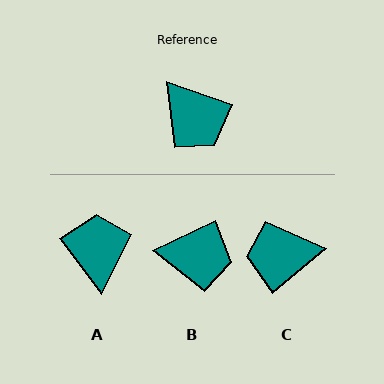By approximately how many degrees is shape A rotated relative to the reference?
Approximately 146 degrees counter-clockwise.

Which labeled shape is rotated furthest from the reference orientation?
A, about 146 degrees away.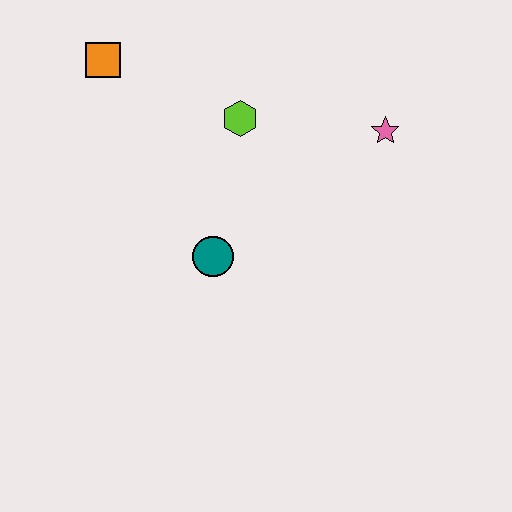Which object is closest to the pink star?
The lime hexagon is closest to the pink star.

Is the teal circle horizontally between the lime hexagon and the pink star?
No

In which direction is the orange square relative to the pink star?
The orange square is to the left of the pink star.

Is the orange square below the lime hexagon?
No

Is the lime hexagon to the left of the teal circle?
No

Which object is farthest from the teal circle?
The orange square is farthest from the teal circle.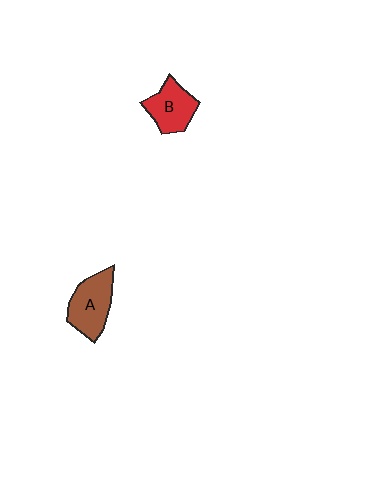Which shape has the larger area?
Shape A (brown).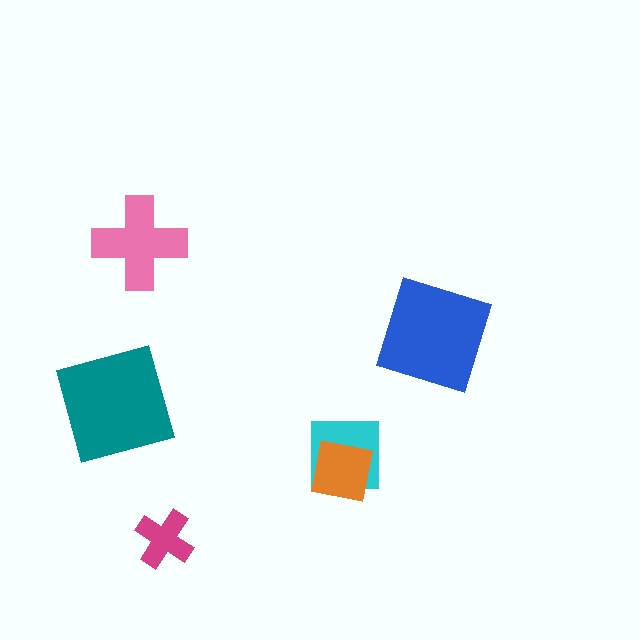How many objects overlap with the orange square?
1 object overlaps with the orange square.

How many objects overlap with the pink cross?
0 objects overlap with the pink cross.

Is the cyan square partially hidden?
Yes, it is partially covered by another shape.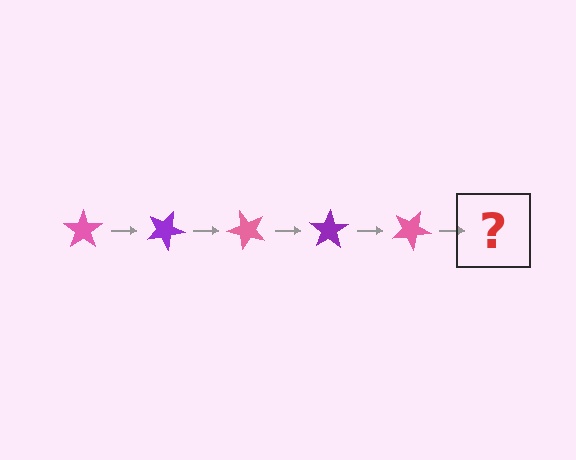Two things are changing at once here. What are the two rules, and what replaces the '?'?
The two rules are that it rotates 25 degrees each step and the color cycles through pink and purple. The '?' should be a purple star, rotated 125 degrees from the start.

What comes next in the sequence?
The next element should be a purple star, rotated 125 degrees from the start.